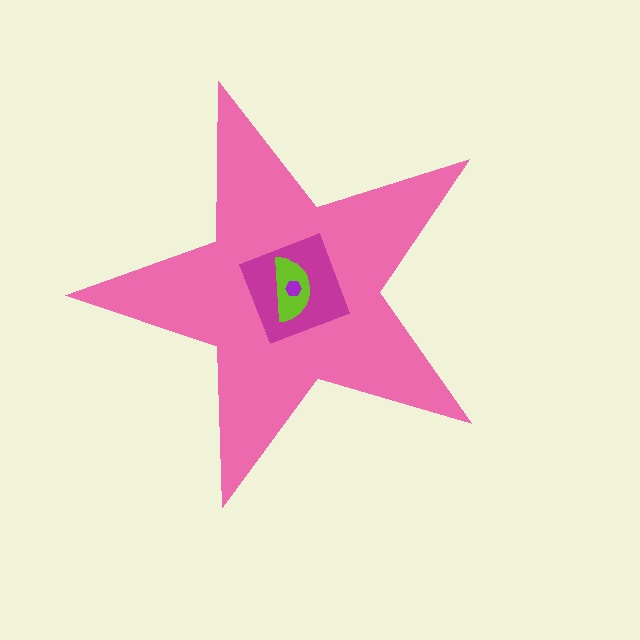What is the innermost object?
The purple hexagon.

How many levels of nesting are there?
4.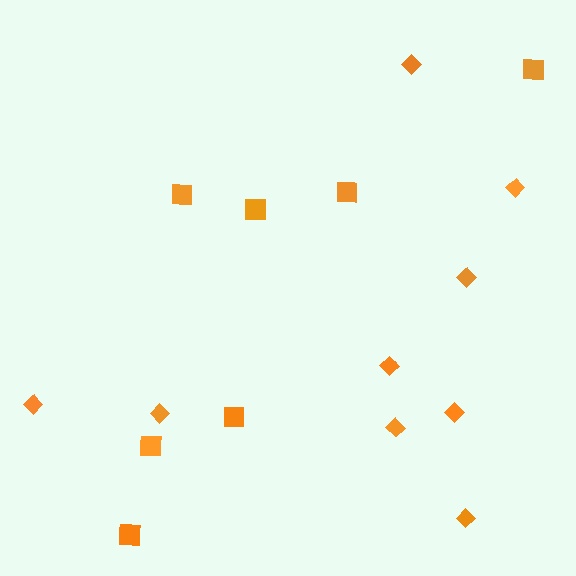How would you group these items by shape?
There are 2 groups: one group of squares (7) and one group of diamonds (9).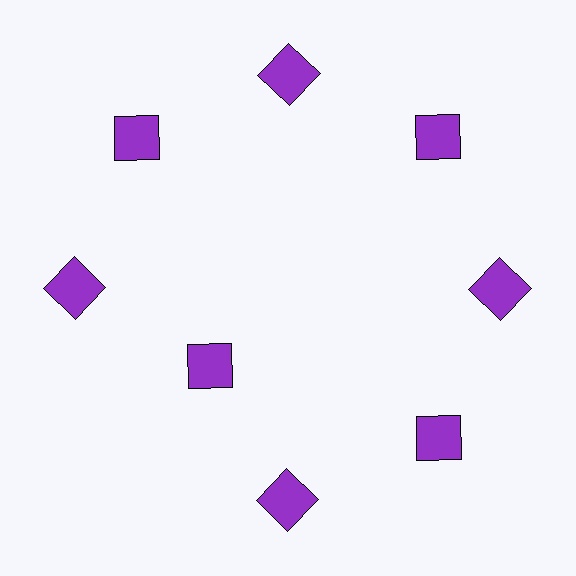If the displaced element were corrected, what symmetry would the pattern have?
It would have 8-fold rotational symmetry — the pattern would map onto itself every 45 degrees.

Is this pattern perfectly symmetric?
No. The 8 purple squares are arranged in a ring, but one element near the 8 o'clock position is pulled inward toward the center, breaking the 8-fold rotational symmetry.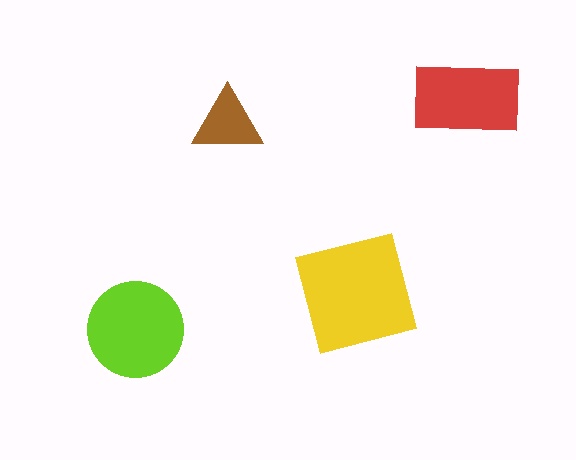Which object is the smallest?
The brown triangle.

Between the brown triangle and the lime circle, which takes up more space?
The lime circle.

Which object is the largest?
The yellow square.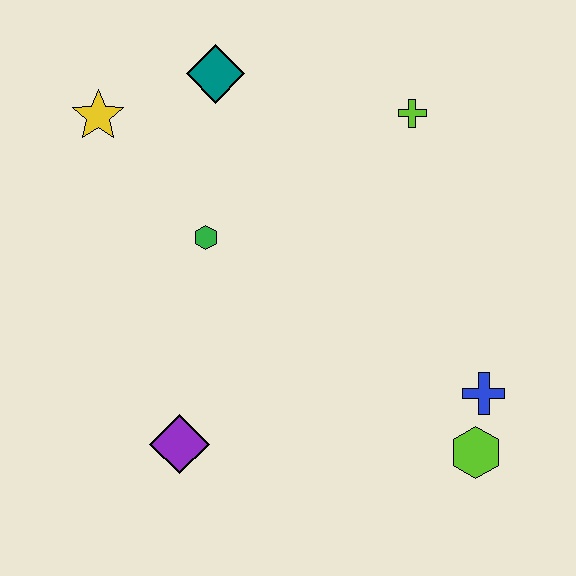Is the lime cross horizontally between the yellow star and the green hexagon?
No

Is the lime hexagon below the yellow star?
Yes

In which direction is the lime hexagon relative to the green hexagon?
The lime hexagon is to the right of the green hexagon.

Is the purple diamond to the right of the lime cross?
No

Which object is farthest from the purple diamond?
The lime cross is farthest from the purple diamond.